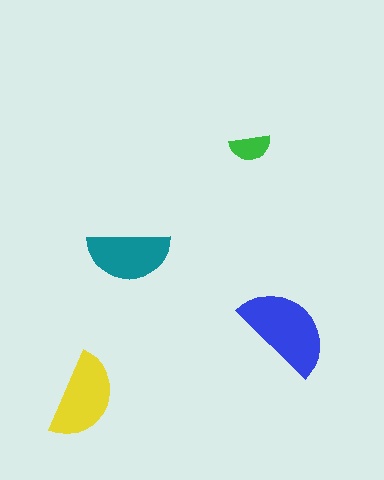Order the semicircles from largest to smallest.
the blue one, the yellow one, the teal one, the green one.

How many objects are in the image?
There are 4 objects in the image.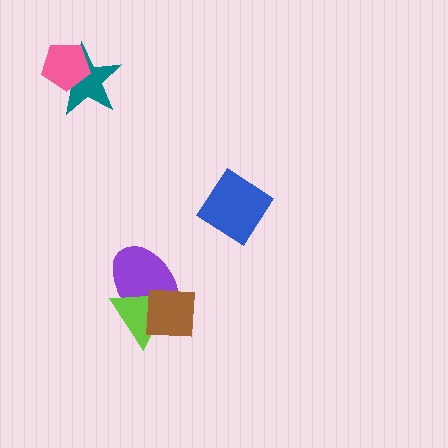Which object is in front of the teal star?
The pink pentagon is in front of the teal star.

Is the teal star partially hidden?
Yes, it is partially covered by another shape.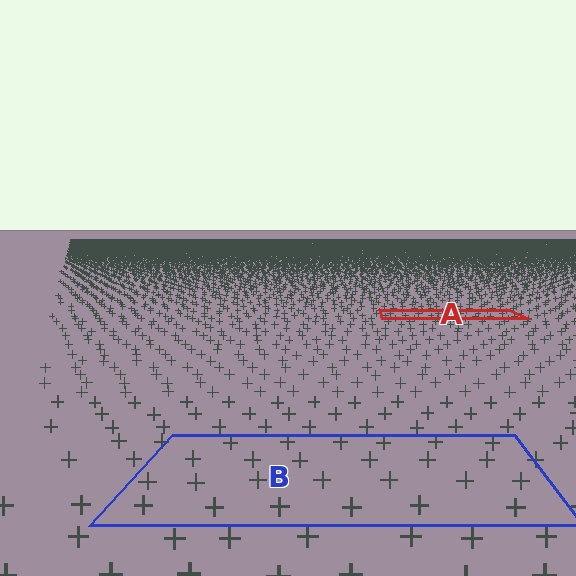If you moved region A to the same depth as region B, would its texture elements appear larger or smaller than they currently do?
They would appear larger. At a closer depth, the same texture elements are projected at a bigger on-screen size.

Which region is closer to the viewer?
Region B is closer. The texture elements there are larger and more spread out.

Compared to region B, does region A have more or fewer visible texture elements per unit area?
Region A has more texture elements per unit area — they are packed more densely because it is farther away.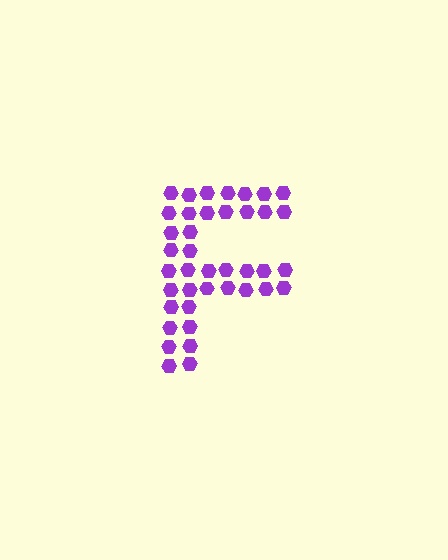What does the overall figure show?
The overall figure shows the letter F.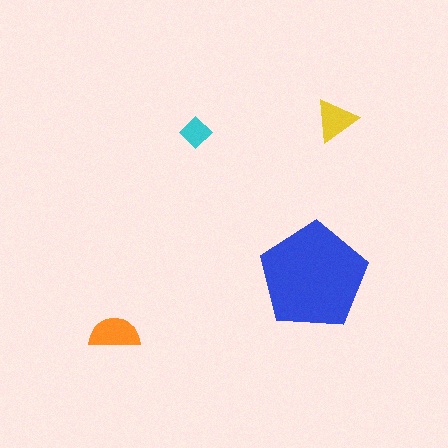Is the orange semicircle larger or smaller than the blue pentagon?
Smaller.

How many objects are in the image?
There are 4 objects in the image.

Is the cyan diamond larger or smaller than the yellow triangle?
Smaller.